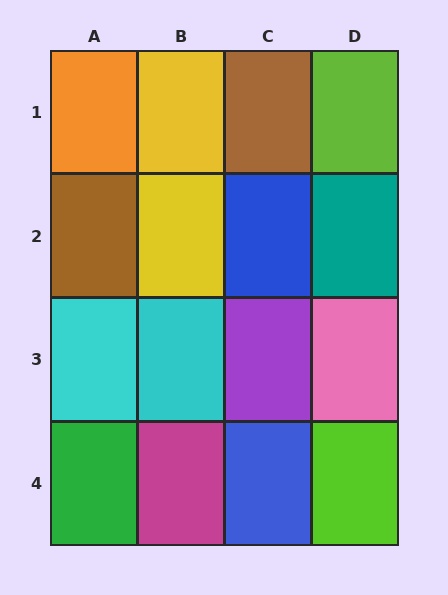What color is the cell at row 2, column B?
Yellow.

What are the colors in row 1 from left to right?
Orange, yellow, brown, lime.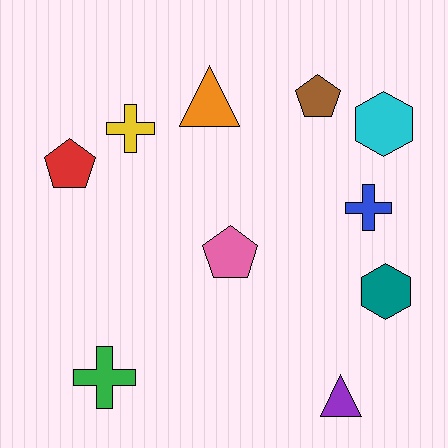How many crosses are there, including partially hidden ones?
There are 3 crosses.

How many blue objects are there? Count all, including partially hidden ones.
There is 1 blue object.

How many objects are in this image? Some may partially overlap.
There are 10 objects.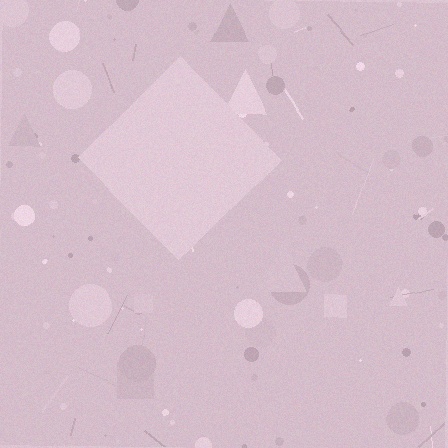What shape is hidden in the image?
A diamond is hidden in the image.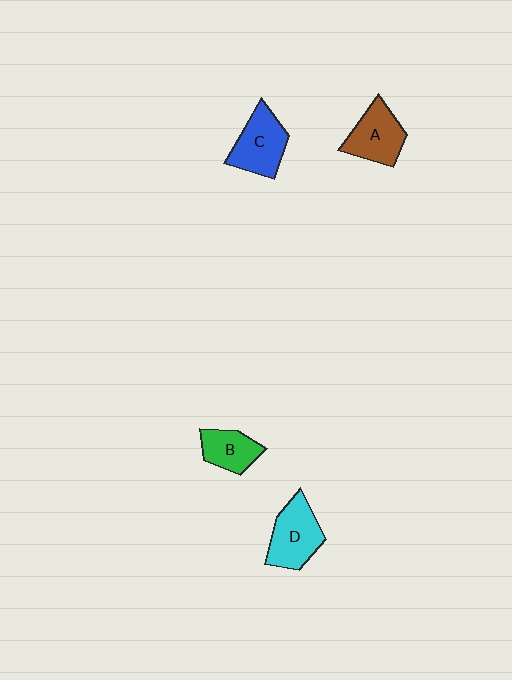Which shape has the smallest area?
Shape B (green).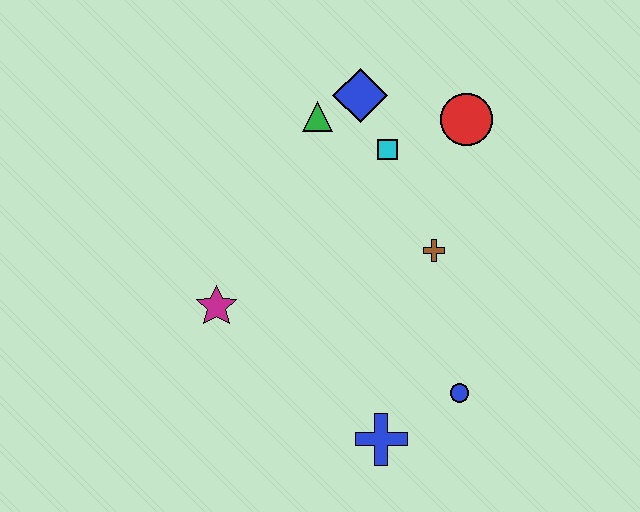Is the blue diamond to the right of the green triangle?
Yes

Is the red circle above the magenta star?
Yes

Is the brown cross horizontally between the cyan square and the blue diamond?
No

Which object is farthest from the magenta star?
The red circle is farthest from the magenta star.